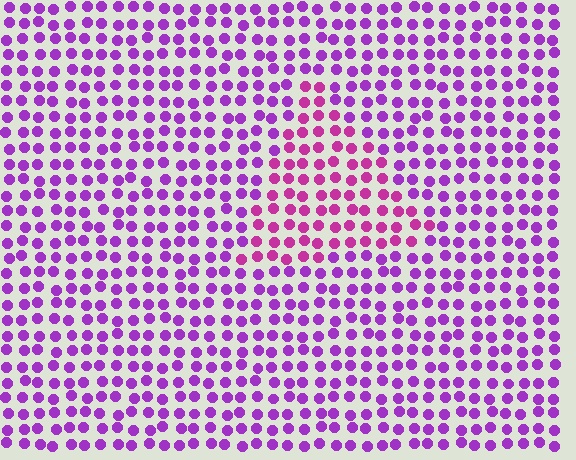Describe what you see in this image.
The image is filled with small purple elements in a uniform arrangement. A triangle-shaped region is visible where the elements are tinted to a slightly different hue, forming a subtle color boundary.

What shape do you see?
I see a triangle.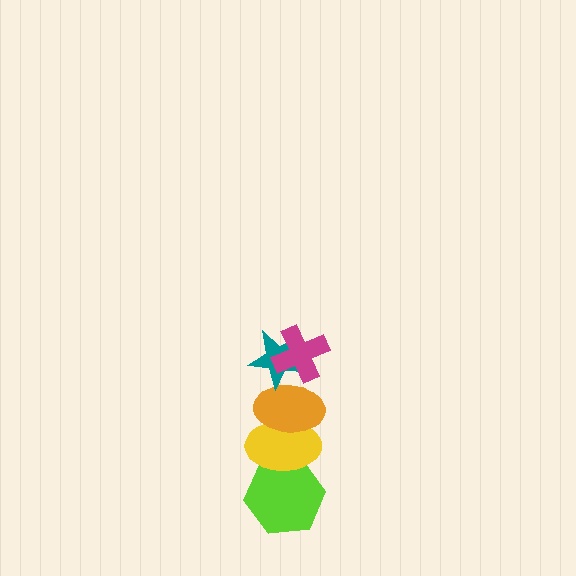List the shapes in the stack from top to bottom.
From top to bottom: the magenta cross, the teal star, the orange ellipse, the yellow ellipse, the lime hexagon.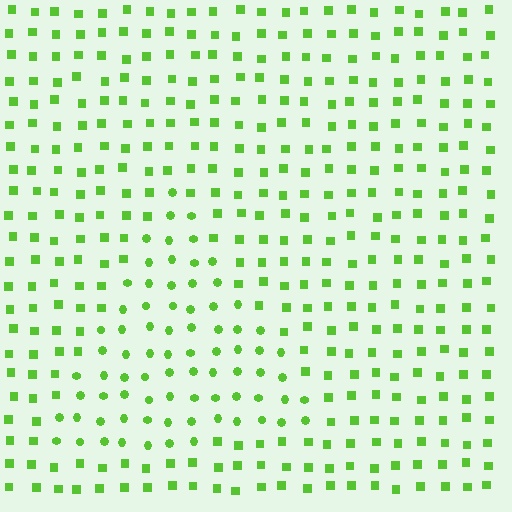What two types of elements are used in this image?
The image uses circles inside the triangle region and squares outside it.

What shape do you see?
I see a triangle.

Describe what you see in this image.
The image is filled with small lime elements arranged in a uniform grid. A triangle-shaped region contains circles, while the surrounding area contains squares. The boundary is defined purely by the change in element shape.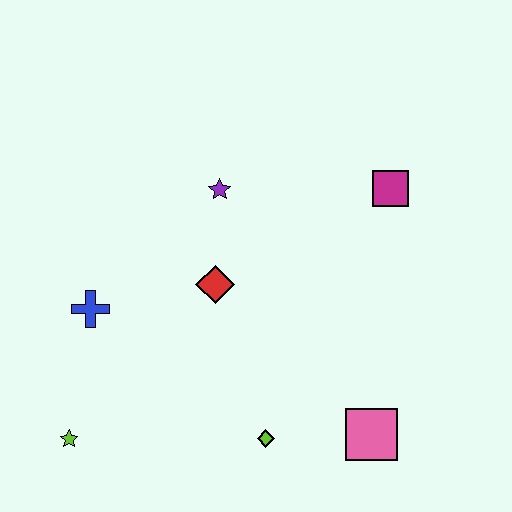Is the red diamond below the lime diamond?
No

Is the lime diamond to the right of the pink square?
No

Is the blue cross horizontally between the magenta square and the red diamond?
No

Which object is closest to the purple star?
The red diamond is closest to the purple star.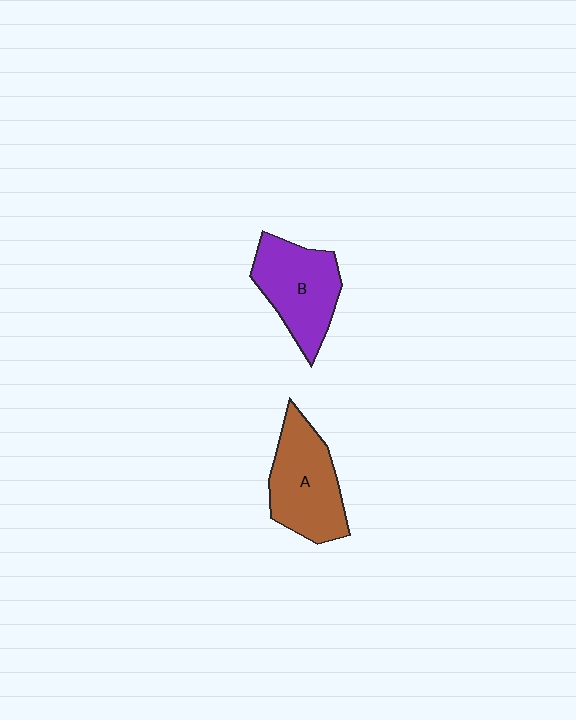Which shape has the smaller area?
Shape B (purple).